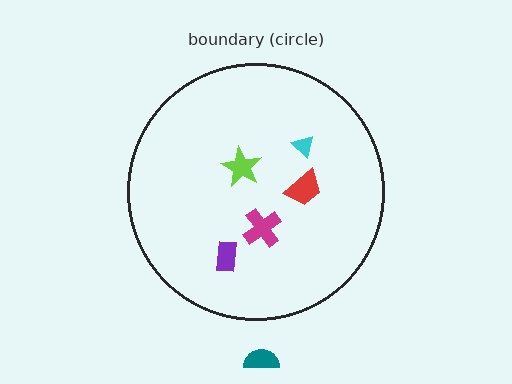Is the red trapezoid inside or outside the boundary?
Inside.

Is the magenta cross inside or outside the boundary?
Inside.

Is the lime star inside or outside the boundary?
Inside.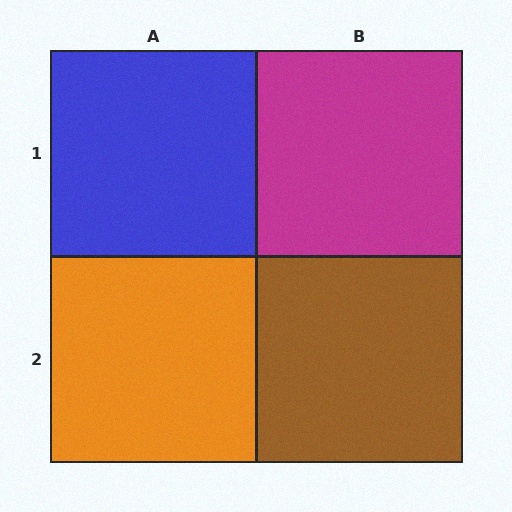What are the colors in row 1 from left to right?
Blue, magenta.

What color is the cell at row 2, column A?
Orange.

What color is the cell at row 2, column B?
Brown.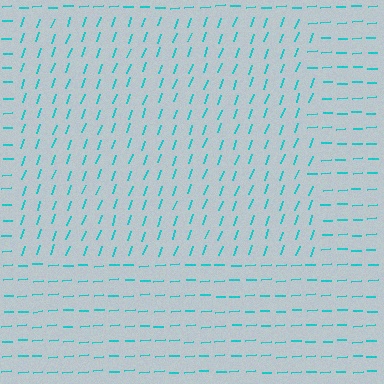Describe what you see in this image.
The image is filled with small cyan line segments. A rectangle region in the image has lines oriented differently from the surrounding lines, creating a visible texture boundary.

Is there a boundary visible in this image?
Yes, there is a texture boundary formed by a change in line orientation.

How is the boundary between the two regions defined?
The boundary is defined purely by a change in line orientation (approximately 67 degrees difference). All lines are the same color and thickness.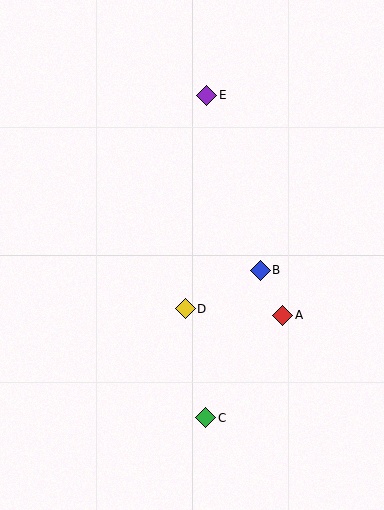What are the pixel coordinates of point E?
Point E is at (207, 95).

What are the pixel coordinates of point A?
Point A is at (283, 315).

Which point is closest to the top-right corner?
Point E is closest to the top-right corner.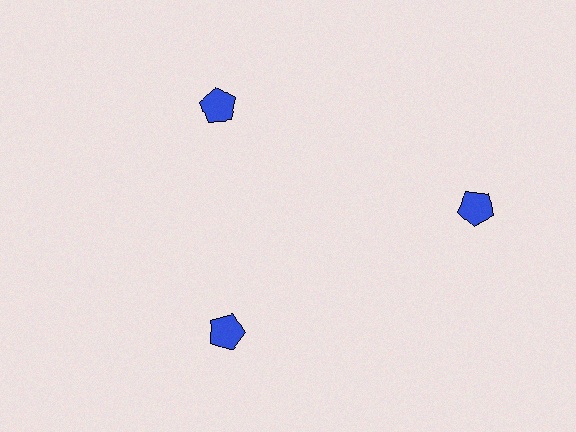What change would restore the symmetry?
The symmetry would be restored by moving it inward, back onto the ring so that all 3 pentagons sit at equal angles and equal distance from the center.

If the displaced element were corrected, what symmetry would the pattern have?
It would have 3-fold rotational symmetry — the pattern would map onto itself every 120 degrees.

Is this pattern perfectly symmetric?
No. The 3 blue pentagons are arranged in a ring, but one element near the 3 o'clock position is pushed outward from the center, breaking the 3-fold rotational symmetry.